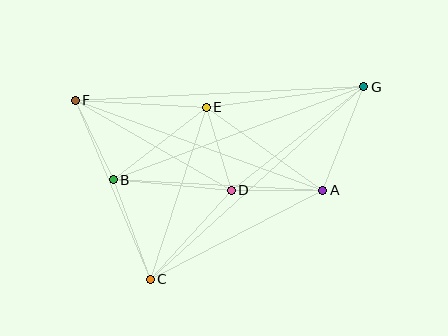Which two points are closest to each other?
Points D and E are closest to each other.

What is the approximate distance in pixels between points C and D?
The distance between C and D is approximately 120 pixels.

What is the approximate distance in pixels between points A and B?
The distance between A and B is approximately 210 pixels.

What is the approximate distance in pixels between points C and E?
The distance between C and E is approximately 181 pixels.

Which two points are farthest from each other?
Points F and G are farthest from each other.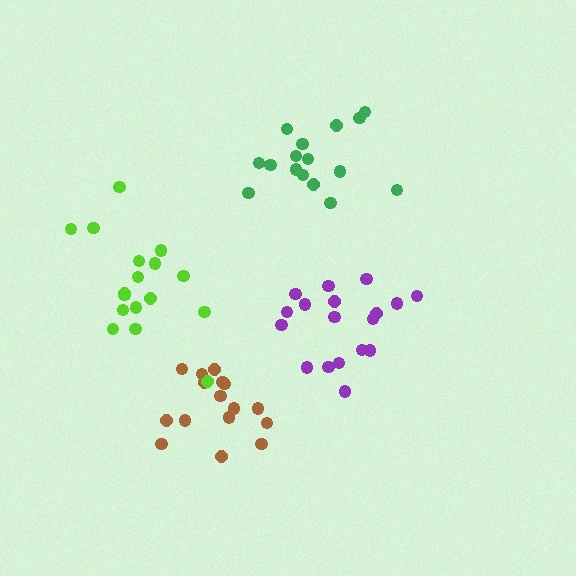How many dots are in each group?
Group 1: 16 dots, Group 2: 16 dots, Group 3: 18 dots, Group 4: 17 dots (67 total).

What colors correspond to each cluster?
The clusters are colored: brown, green, purple, lime.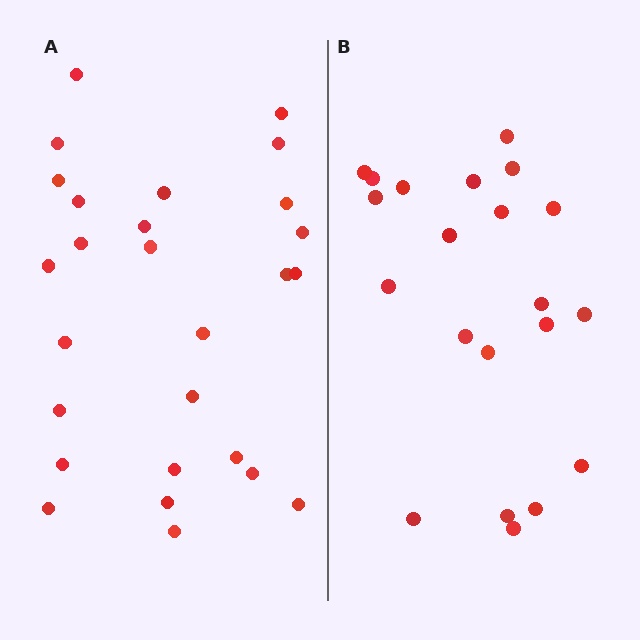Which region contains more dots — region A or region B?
Region A (the left region) has more dots.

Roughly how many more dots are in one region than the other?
Region A has about 6 more dots than region B.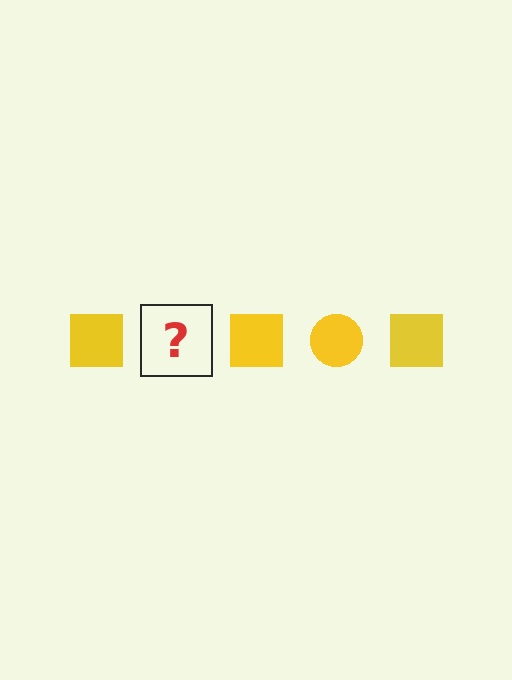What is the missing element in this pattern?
The missing element is a yellow circle.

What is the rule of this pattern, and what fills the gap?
The rule is that the pattern cycles through square, circle shapes in yellow. The gap should be filled with a yellow circle.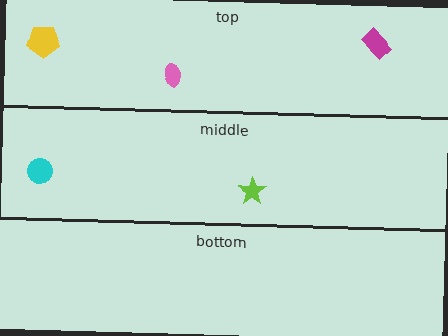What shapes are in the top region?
The yellow pentagon, the magenta rectangle, the pink ellipse.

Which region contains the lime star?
The middle region.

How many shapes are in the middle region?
2.